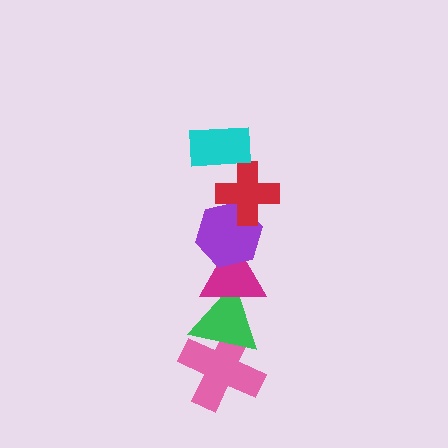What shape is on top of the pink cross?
The green triangle is on top of the pink cross.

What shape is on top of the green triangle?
The magenta triangle is on top of the green triangle.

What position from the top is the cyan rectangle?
The cyan rectangle is 1st from the top.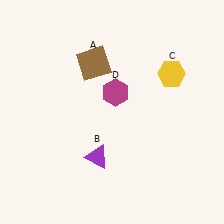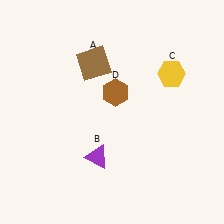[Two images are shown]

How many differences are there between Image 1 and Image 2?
There is 1 difference between the two images.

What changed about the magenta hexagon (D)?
In Image 1, D is magenta. In Image 2, it changed to brown.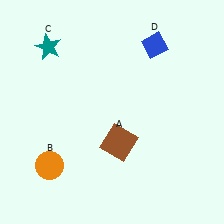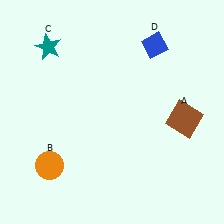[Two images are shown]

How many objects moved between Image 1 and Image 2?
1 object moved between the two images.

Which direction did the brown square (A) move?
The brown square (A) moved right.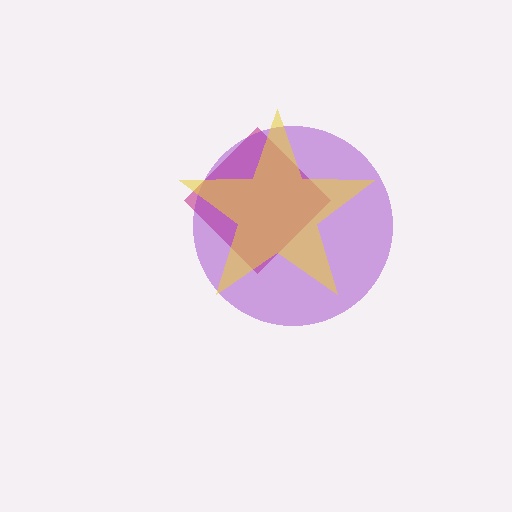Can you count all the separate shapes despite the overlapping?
Yes, there are 3 separate shapes.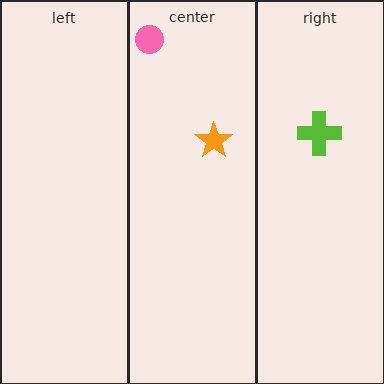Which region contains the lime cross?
The right region.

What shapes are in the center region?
The orange star, the pink circle.